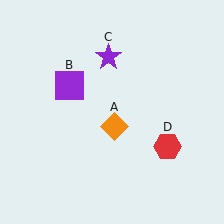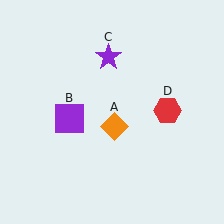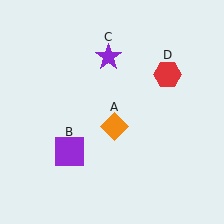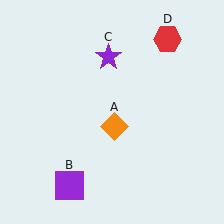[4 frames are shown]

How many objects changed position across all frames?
2 objects changed position: purple square (object B), red hexagon (object D).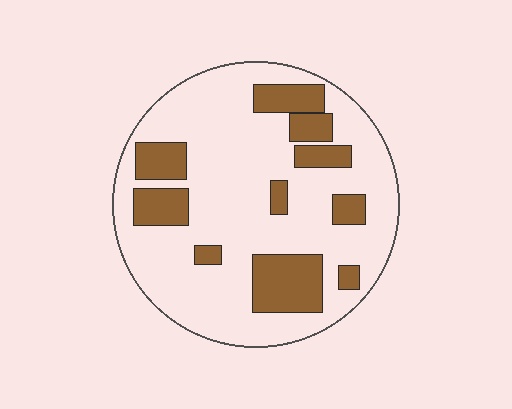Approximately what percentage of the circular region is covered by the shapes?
Approximately 25%.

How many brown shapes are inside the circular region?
10.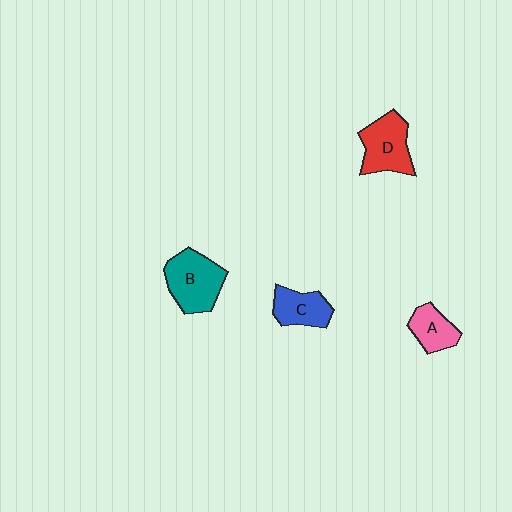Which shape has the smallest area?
Shape A (pink).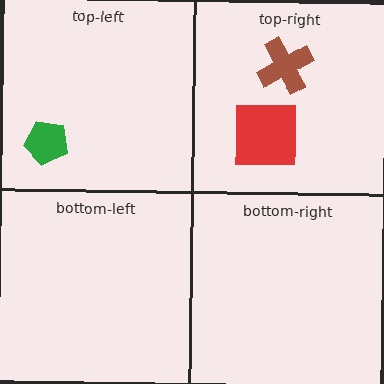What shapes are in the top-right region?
The red square, the brown cross.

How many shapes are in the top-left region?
1.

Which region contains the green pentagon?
The top-left region.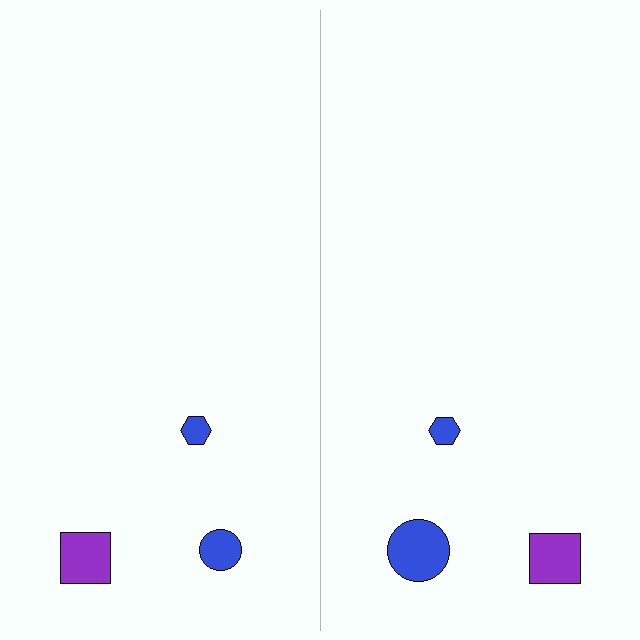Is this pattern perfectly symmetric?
No, the pattern is not perfectly symmetric. The blue circle on the right side has a different size than its mirror counterpart.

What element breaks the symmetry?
The blue circle on the right side has a different size than its mirror counterpart.